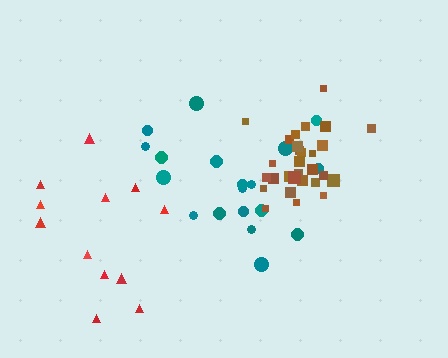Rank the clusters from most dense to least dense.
brown, teal, red.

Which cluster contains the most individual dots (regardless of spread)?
Brown (29).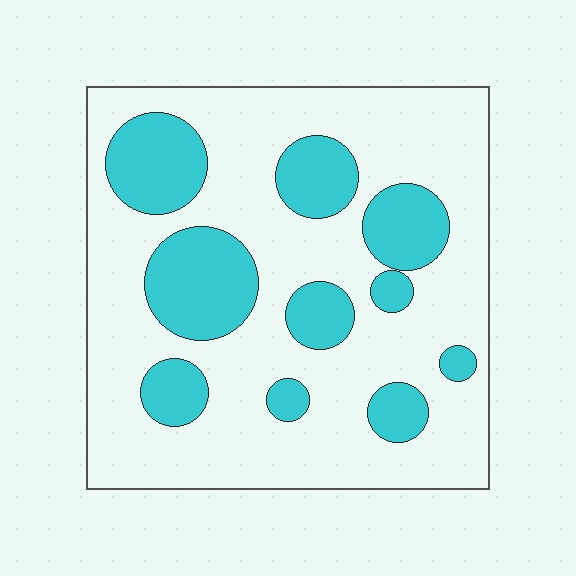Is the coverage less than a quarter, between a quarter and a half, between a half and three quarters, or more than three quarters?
Between a quarter and a half.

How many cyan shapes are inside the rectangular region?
10.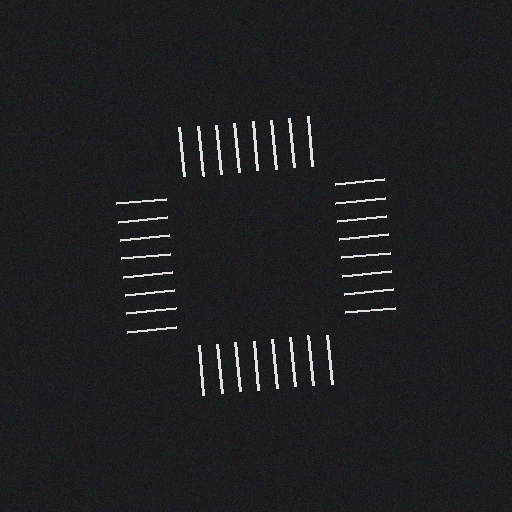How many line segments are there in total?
32 — 8 along each of the 4 edges.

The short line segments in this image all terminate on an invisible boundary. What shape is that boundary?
An illusory square — the line segments terminate on its edges but no continuous stroke is drawn.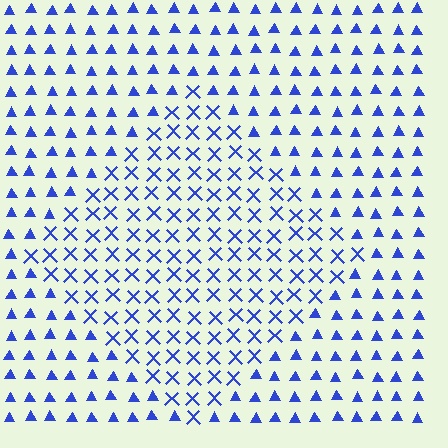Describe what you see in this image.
The image is filled with small blue elements arranged in a uniform grid. A diamond-shaped region contains X marks, while the surrounding area contains triangles. The boundary is defined purely by the change in element shape.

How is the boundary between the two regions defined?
The boundary is defined by a change in element shape: X marks inside vs. triangles outside. All elements share the same color and spacing.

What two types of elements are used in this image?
The image uses X marks inside the diamond region and triangles outside it.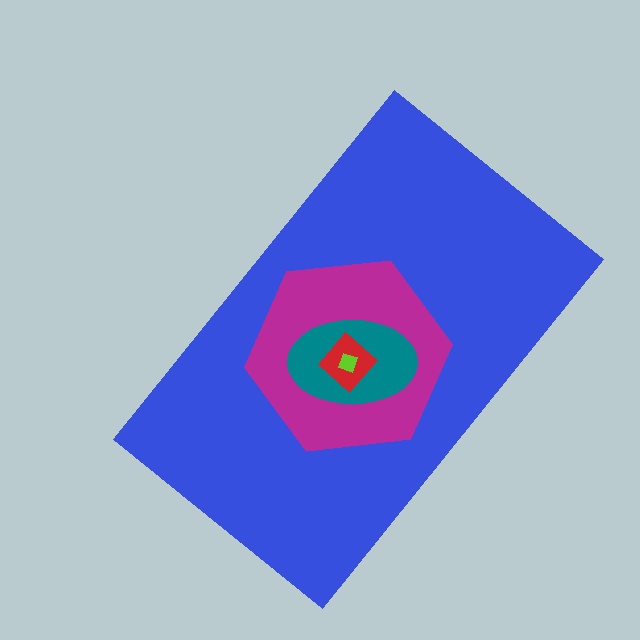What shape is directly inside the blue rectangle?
The magenta hexagon.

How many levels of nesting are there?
5.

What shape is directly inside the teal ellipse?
The red diamond.